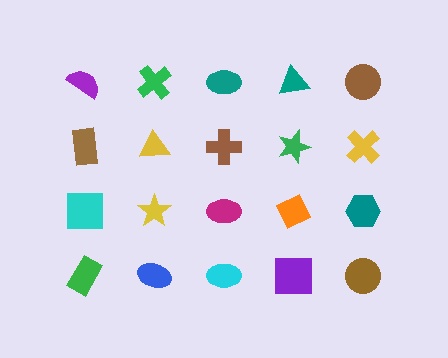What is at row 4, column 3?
A cyan ellipse.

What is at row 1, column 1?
A purple semicircle.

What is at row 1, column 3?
A teal ellipse.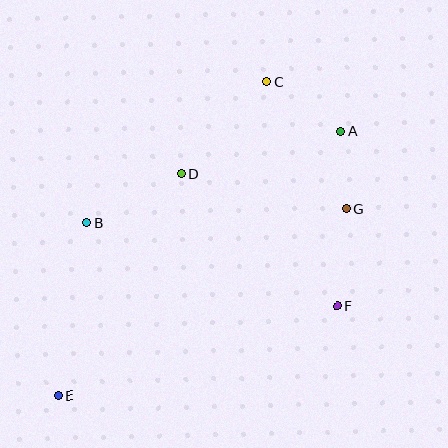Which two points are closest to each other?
Points A and G are closest to each other.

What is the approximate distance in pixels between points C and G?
The distance between C and G is approximately 150 pixels.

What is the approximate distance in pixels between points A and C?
The distance between A and C is approximately 90 pixels.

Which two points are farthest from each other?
Points A and E are farthest from each other.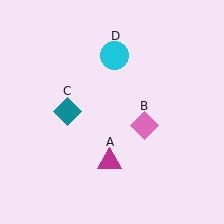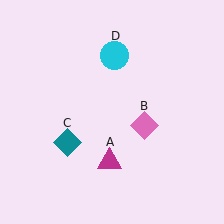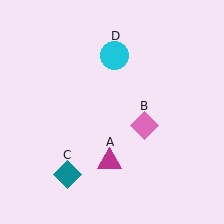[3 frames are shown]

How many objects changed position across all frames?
1 object changed position: teal diamond (object C).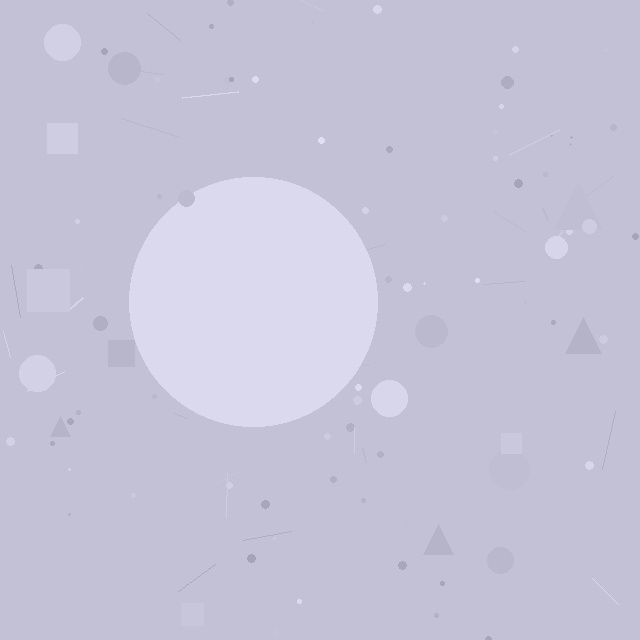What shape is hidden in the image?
A circle is hidden in the image.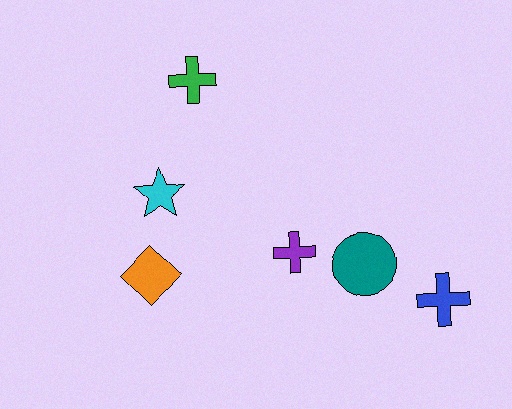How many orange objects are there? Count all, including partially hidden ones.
There is 1 orange object.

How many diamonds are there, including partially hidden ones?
There is 1 diamond.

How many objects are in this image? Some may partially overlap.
There are 6 objects.